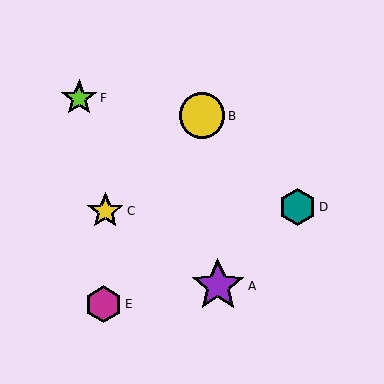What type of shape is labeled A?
Shape A is a purple star.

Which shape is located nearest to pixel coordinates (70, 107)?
The lime star (labeled F) at (79, 98) is nearest to that location.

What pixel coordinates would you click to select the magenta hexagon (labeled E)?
Click at (104, 304) to select the magenta hexagon E.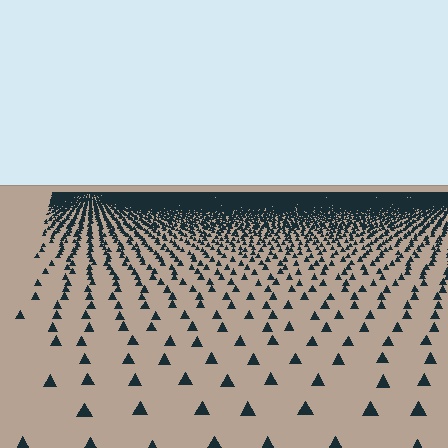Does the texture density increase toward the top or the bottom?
Density increases toward the top.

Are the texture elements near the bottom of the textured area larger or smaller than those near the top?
Larger. Near the bottom, elements are closer to the viewer and appear at a bigger on-screen size.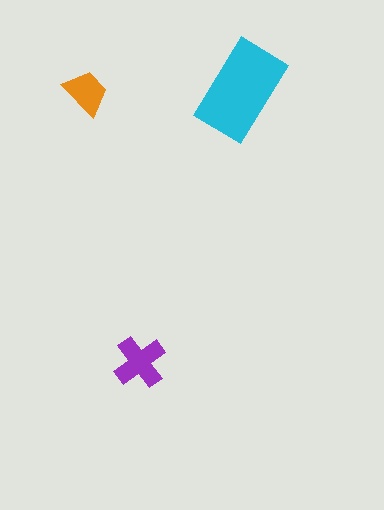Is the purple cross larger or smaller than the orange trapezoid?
Larger.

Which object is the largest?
The cyan rectangle.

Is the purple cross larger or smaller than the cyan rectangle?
Smaller.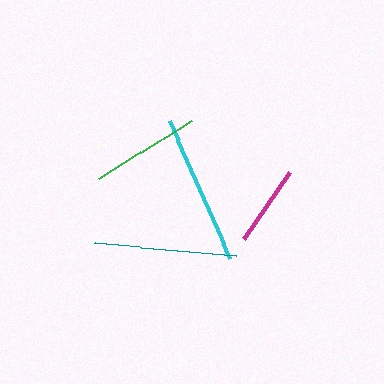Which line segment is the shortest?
The magenta line is the shortest at approximately 81 pixels.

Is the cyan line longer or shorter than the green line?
The cyan line is longer than the green line.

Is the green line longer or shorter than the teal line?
The teal line is longer than the green line.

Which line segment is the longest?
The cyan line is the longest at approximately 152 pixels.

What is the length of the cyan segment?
The cyan segment is approximately 152 pixels long.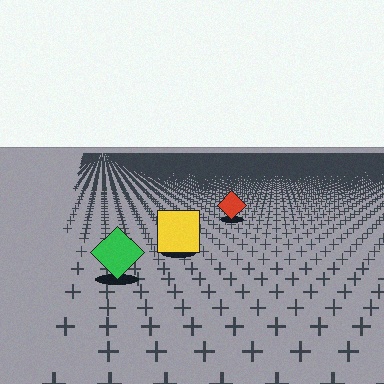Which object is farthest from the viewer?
The red diamond is farthest from the viewer. It appears smaller and the ground texture around it is denser.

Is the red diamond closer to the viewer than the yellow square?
No. The yellow square is closer — you can tell from the texture gradient: the ground texture is coarser near it.